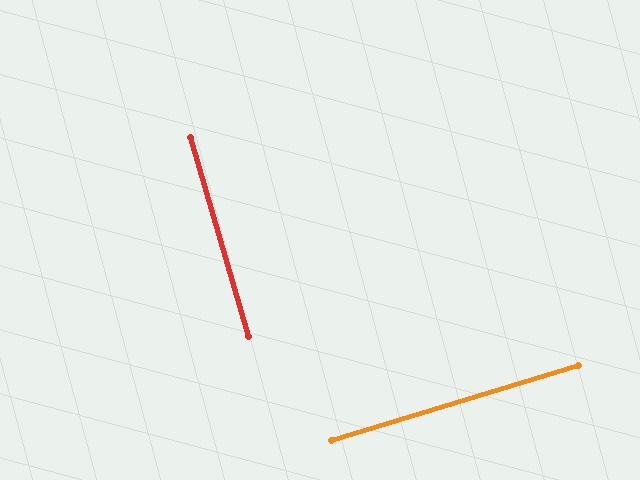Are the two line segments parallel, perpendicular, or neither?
Perpendicular — they meet at approximately 89°.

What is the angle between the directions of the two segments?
Approximately 89 degrees.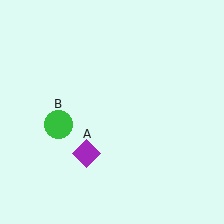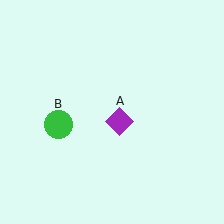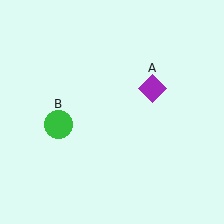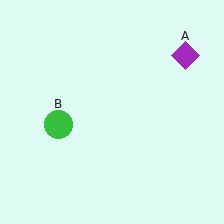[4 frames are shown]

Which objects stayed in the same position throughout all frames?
Green circle (object B) remained stationary.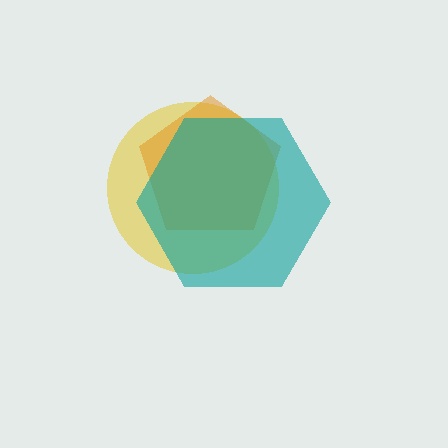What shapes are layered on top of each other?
The layered shapes are: a yellow circle, an orange pentagon, a teal hexagon.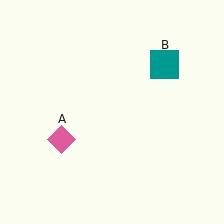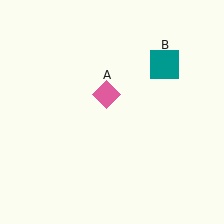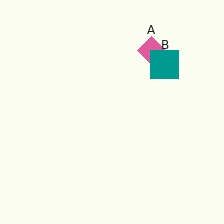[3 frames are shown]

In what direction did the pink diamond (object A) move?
The pink diamond (object A) moved up and to the right.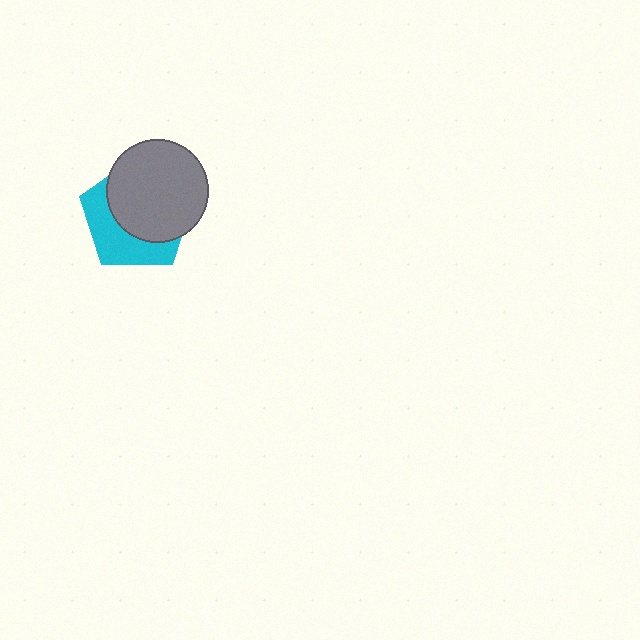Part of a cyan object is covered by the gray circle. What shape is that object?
It is a pentagon.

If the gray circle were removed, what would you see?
You would see the complete cyan pentagon.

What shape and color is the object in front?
The object in front is a gray circle.